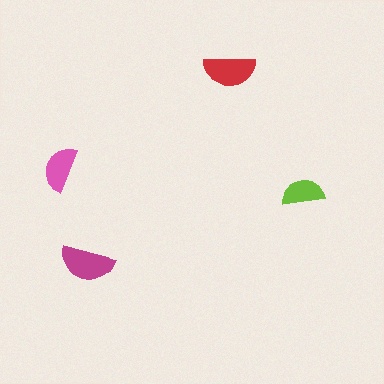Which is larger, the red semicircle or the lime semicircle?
The red one.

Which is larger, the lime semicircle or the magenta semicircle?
The magenta one.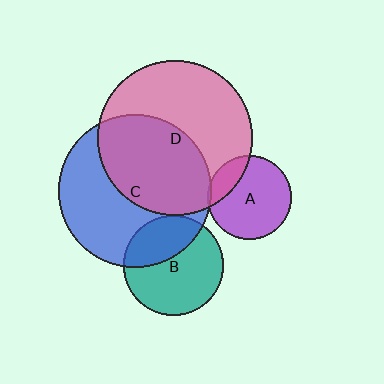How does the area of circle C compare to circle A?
Approximately 3.3 times.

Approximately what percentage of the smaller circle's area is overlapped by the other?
Approximately 50%.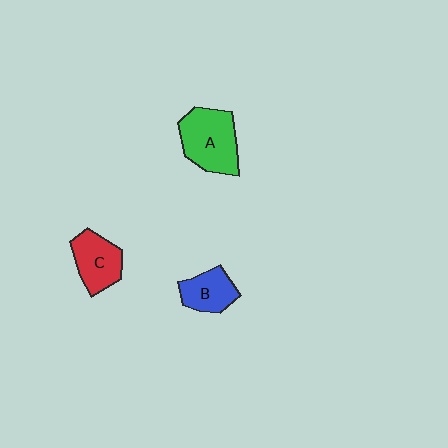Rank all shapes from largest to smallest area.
From largest to smallest: A (green), C (red), B (blue).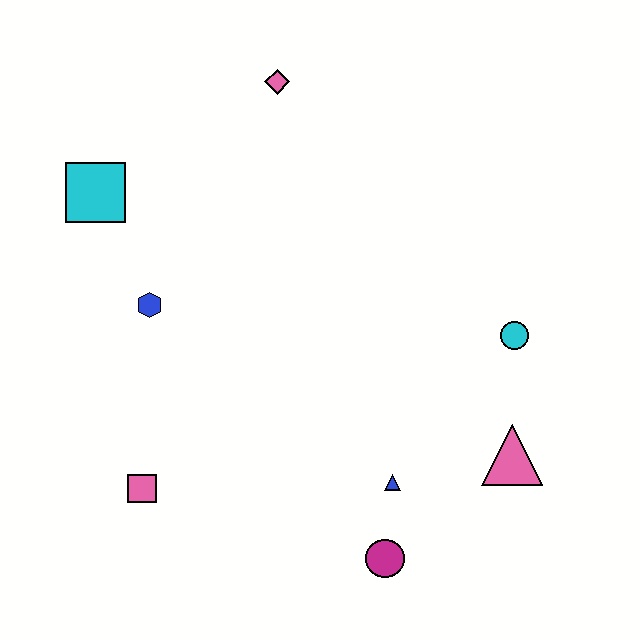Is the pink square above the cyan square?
No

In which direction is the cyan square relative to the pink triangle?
The cyan square is to the left of the pink triangle.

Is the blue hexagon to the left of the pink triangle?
Yes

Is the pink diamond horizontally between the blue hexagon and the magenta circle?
Yes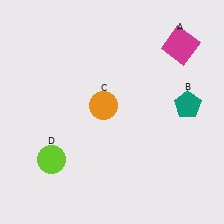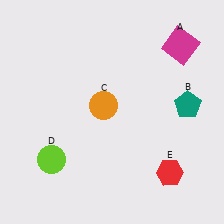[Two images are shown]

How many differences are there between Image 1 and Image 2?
There is 1 difference between the two images.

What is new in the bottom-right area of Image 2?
A red hexagon (E) was added in the bottom-right area of Image 2.